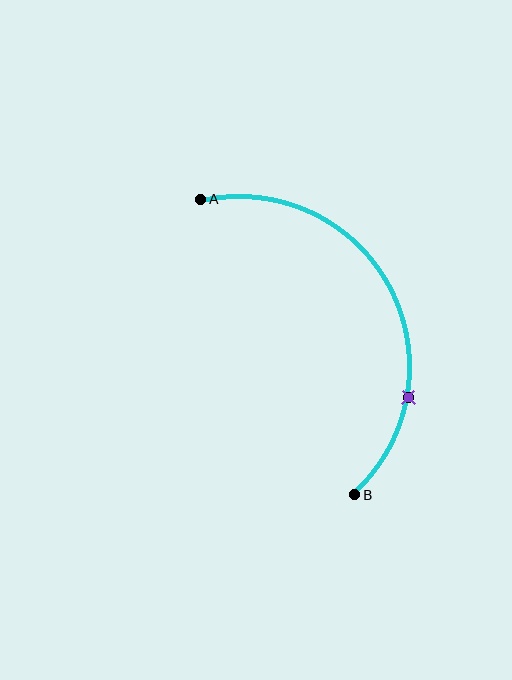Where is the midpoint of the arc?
The arc midpoint is the point on the curve farthest from the straight line joining A and B. It sits to the right of that line.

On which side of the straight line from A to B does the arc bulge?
The arc bulges to the right of the straight line connecting A and B.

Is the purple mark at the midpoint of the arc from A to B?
No. The purple mark lies on the arc but is closer to endpoint B. The arc midpoint would be at the point on the curve equidistant along the arc from both A and B.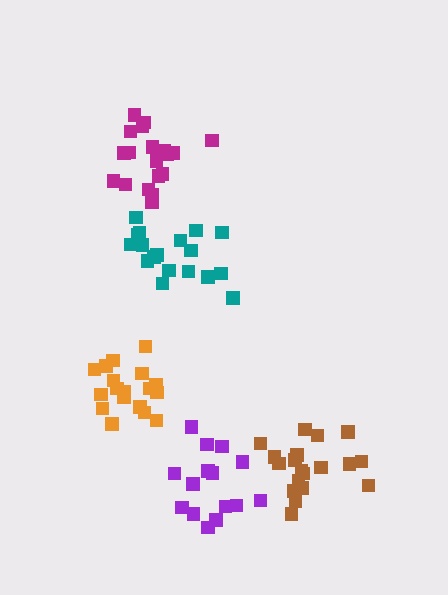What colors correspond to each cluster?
The clusters are colored: brown, magenta, purple, orange, teal.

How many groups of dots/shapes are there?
There are 5 groups.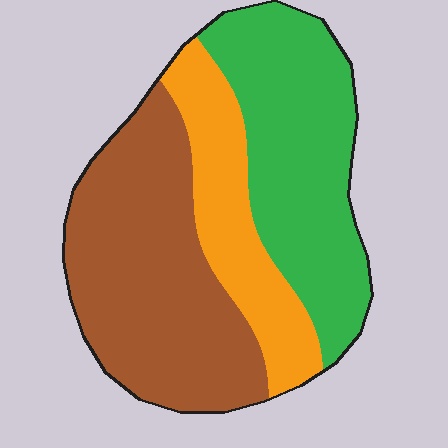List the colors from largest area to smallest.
From largest to smallest: brown, green, orange.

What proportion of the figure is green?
Green takes up about three eighths (3/8) of the figure.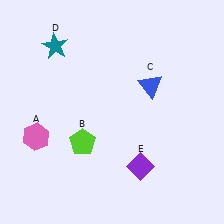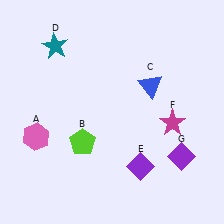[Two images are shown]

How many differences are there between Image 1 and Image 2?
There are 2 differences between the two images.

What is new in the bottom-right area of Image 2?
A purple diamond (G) was added in the bottom-right area of Image 2.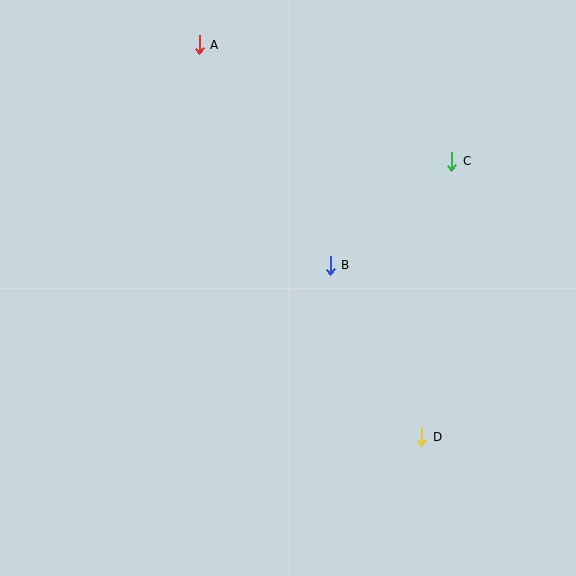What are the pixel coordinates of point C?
Point C is at (452, 161).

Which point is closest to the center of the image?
Point B at (330, 265) is closest to the center.